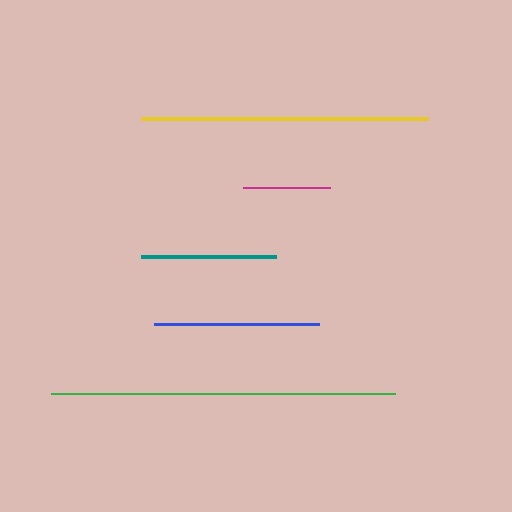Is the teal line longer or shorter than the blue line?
The blue line is longer than the teal line.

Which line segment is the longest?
The green line is the longest at approximately 344 pixels.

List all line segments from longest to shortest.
From longest to shortest: green, yellow, blue, teal, magenta.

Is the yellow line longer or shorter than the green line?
The green line is longer than the yellow line.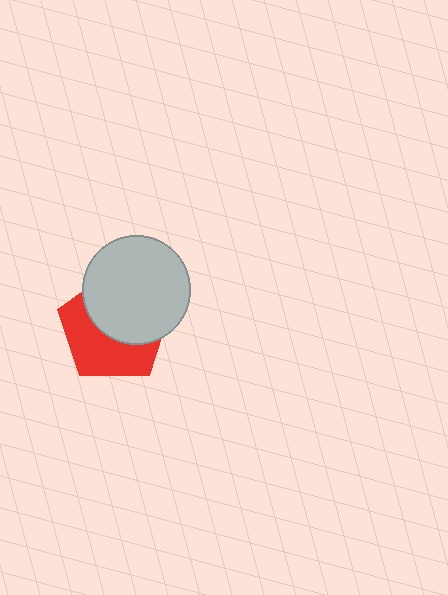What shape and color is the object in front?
The object in front is a light gray circle.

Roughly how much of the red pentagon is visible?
About half of it is visible (roughly 48%).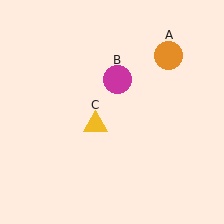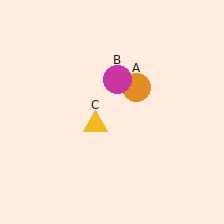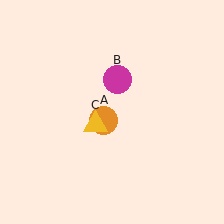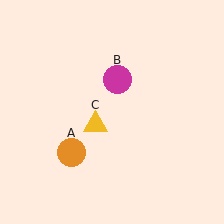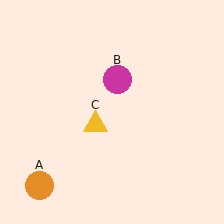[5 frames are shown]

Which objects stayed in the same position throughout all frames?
Magenta circle (object B) and yellow triangle (object C) remained stationary.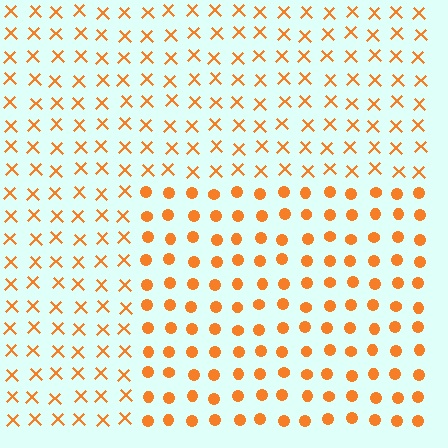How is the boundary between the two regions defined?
The boundary is defined by a change in element shape: circles inside vs. X marks outside. All elements share the same color and spacing.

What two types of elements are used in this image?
The image uses circles inside the rectangle region and X marks outside it.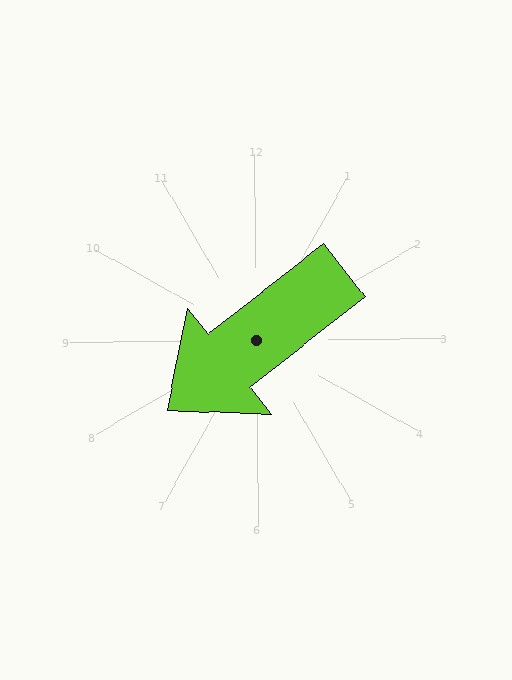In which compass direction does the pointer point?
Southwest.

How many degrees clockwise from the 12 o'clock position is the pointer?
Approximately 232 degrees.